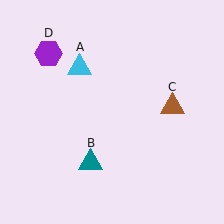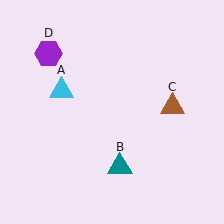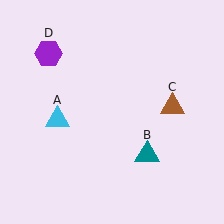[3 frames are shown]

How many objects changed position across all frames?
2 objects changed position: cyan triangle (object A), teal triangle (object B).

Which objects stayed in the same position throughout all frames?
Brown triangle (object C) and purple hexagon (object D) remained stationary.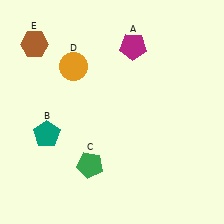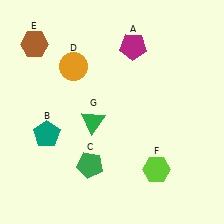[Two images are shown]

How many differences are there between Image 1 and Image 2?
There are 2 differences between the two images.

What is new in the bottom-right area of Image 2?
A lime hexagon (F) was added in the bottom-right area of Image 2.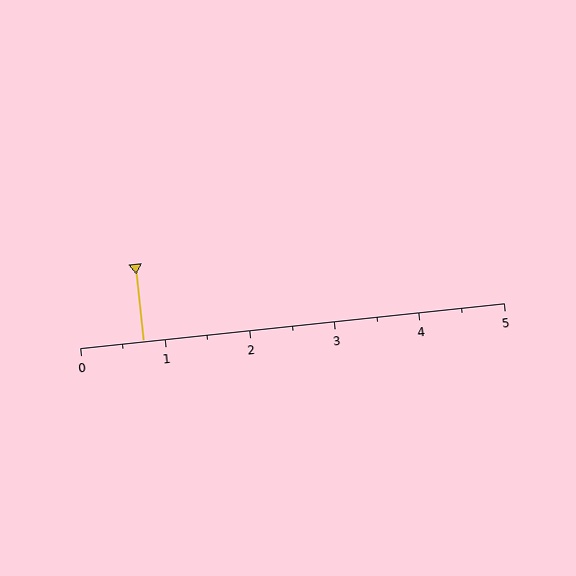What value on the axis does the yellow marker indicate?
The marker indicates approximately 0.8.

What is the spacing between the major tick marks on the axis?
The major ticks are spaced 1 apart.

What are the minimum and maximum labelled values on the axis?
The axis runs from 0 to 5.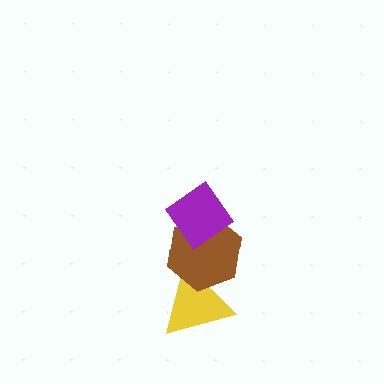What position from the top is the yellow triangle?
The yellow triangle is 3rd from the top.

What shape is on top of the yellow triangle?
The brown hexagon is on top of the yellow triangle.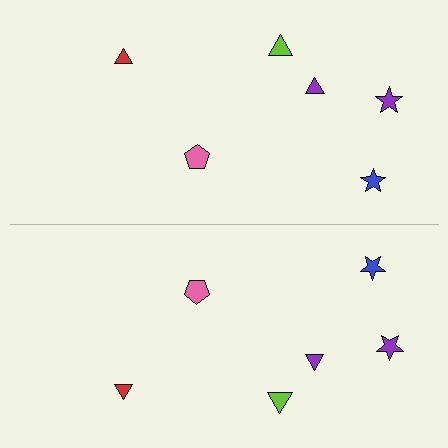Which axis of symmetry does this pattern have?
The pattern has a horizontal axis of symmetry running through the center of the image.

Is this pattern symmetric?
Yes, this pattern has bilateral (reflection) symmetry.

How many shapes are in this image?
There are 12 shapes in this image.